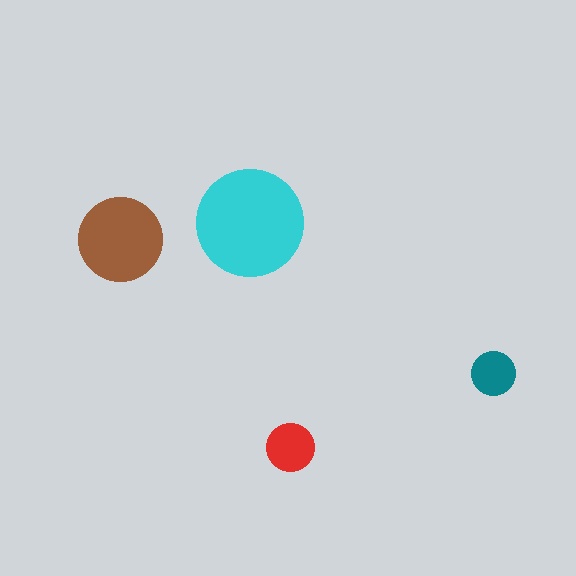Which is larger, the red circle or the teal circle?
The red one.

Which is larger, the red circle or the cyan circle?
The cyan one.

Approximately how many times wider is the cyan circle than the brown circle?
About 1.5 times wider.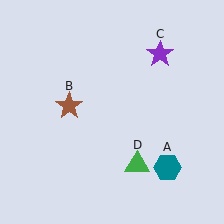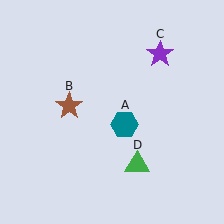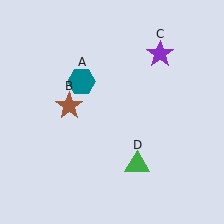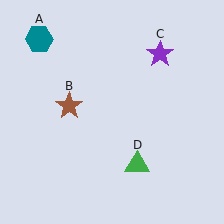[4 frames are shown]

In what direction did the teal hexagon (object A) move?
The teal hexagon (object A) moved up and to the left.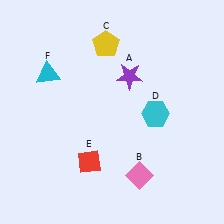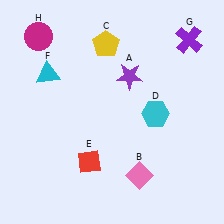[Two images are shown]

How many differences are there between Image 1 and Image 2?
There are 2 differences between the two images.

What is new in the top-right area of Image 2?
A purple cross (G) was added in the top-right area of Image 2.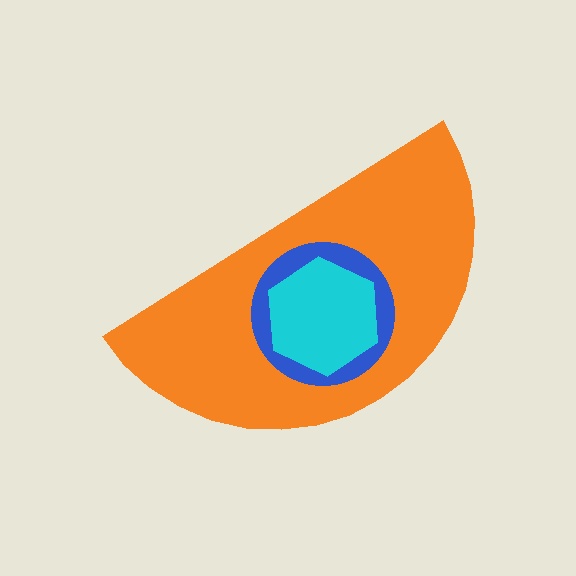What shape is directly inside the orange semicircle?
The blue circle.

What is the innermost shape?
The cyan hexagon.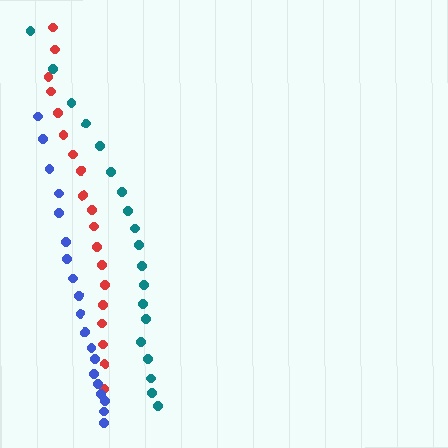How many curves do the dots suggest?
There are 3 distinct paths.